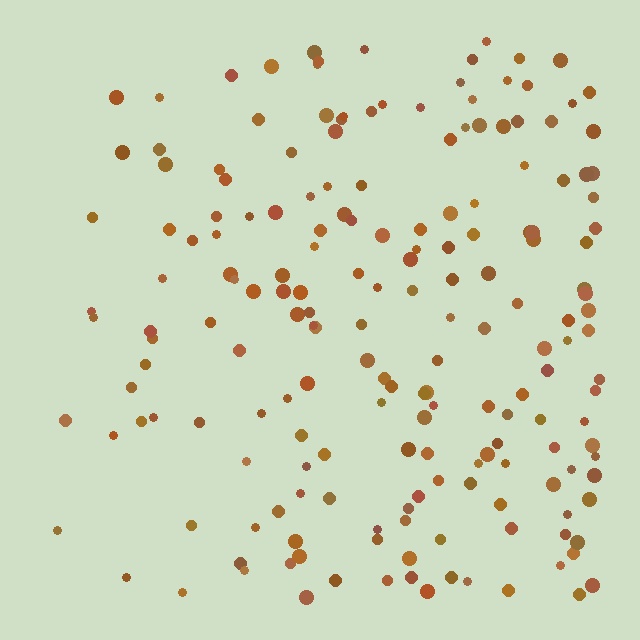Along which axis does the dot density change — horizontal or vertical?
Horizontal.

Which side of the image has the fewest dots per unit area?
The left.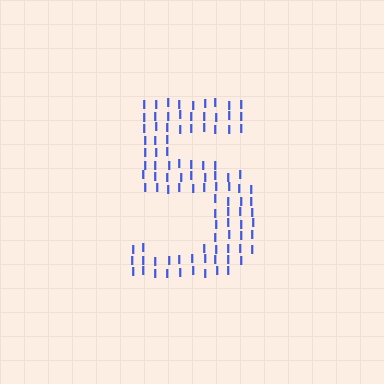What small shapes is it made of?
It is made of small letter I's.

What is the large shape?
The large shape is the digit 5.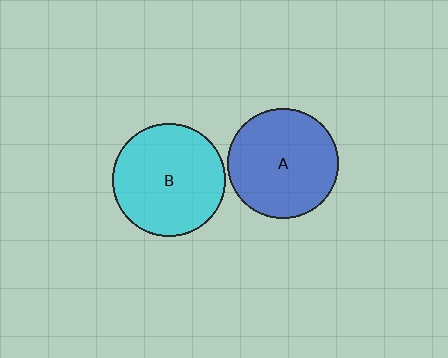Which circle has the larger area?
Circle B (cyan).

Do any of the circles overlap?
No, none of the circles overlap.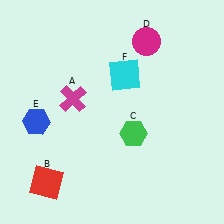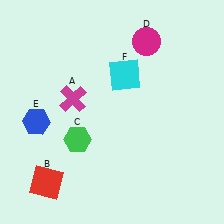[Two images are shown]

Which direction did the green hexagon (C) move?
The green hexagon (C) moved left.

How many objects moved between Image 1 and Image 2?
1 object moved between the two images.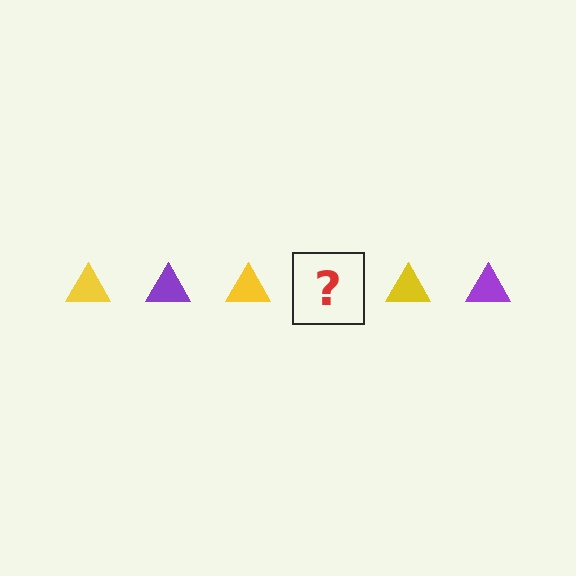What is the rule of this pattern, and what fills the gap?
The rule is that the pattern cycles through yellow, purple triangles. The gap should be filled with a purple triangle.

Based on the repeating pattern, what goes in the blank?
The blank should be a purple triangle.